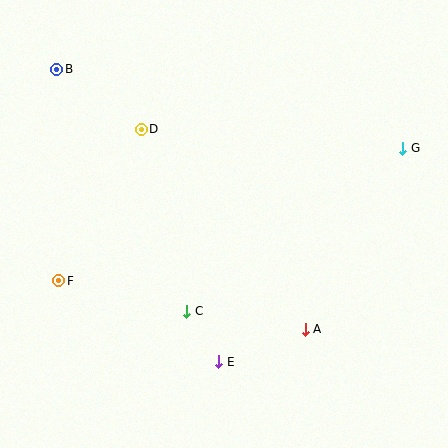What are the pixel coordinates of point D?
Point D is at (141, 129).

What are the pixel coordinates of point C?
Point C is at (187, 311).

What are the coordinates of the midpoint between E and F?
The midpoint between E and F is at (139, 321).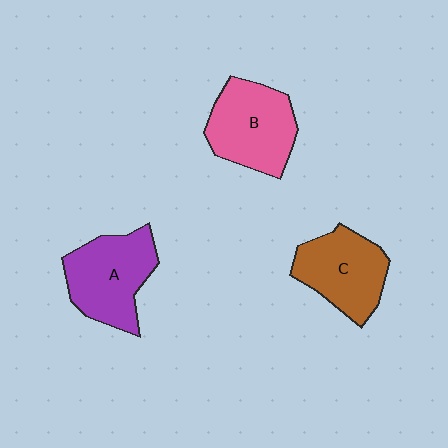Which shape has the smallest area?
Shape C (brown).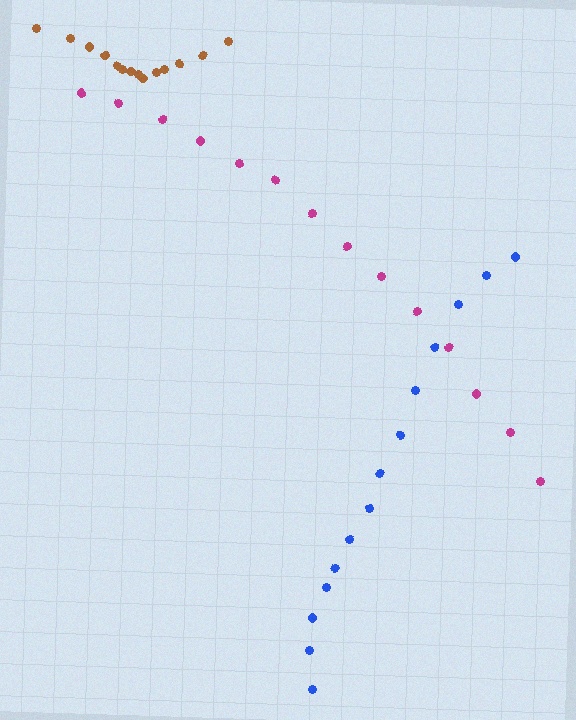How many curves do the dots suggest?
There are 3 distinct paths.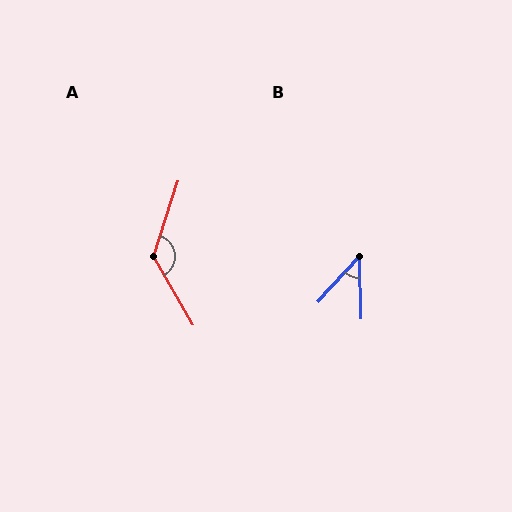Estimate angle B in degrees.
Approximately 43 degrees.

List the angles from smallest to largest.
B (43°), A (132°).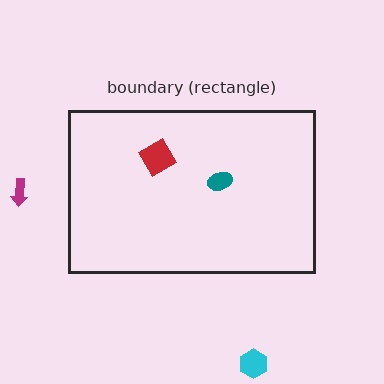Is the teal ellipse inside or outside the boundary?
Inside.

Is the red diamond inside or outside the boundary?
Inside.